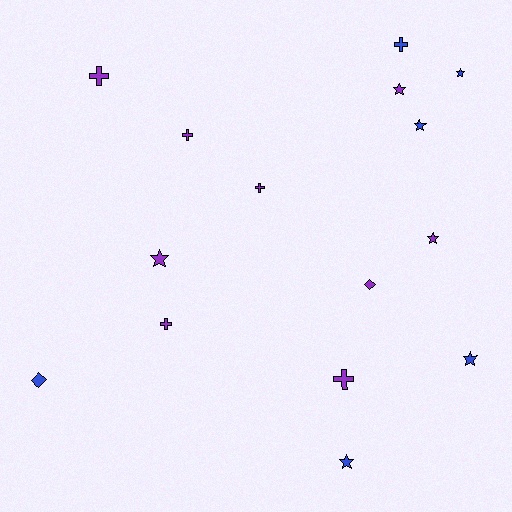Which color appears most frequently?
Purple, with 9 objects.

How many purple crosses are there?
There are 5 purple crosses.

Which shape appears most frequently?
Star, with 7 objects.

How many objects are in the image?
There are 15 objects.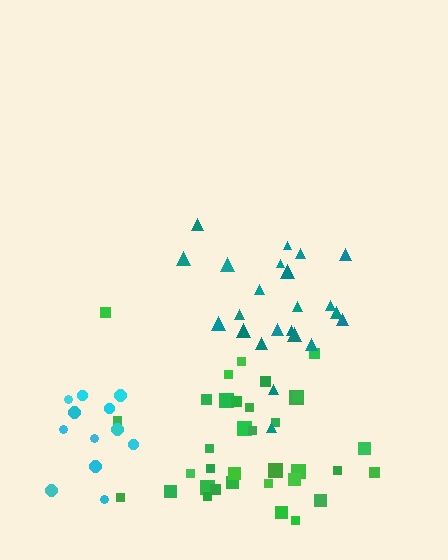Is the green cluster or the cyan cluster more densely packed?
Green.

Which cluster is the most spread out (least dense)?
Teal.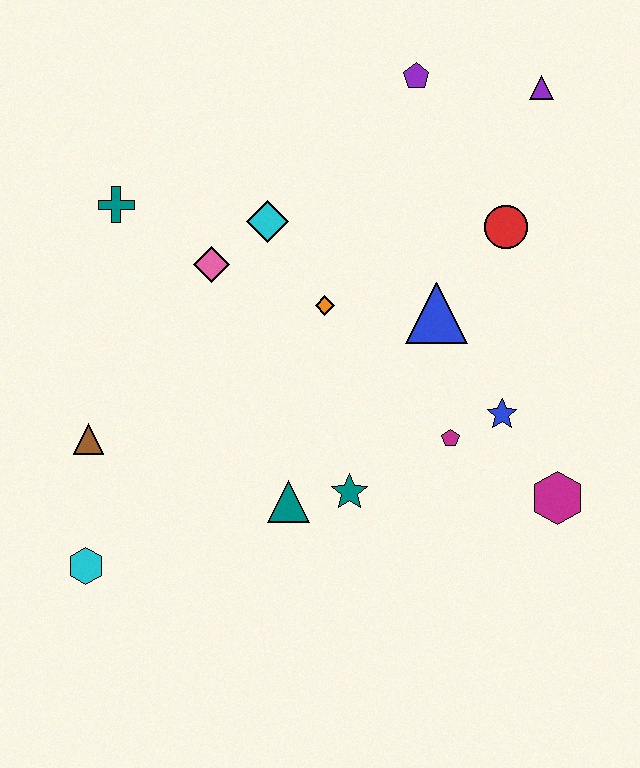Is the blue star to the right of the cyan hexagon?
Yes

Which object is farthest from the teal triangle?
The purple triangle is farthest from the teal triangle.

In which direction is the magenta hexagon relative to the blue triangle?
The magenta hexagon is below the blue triangle.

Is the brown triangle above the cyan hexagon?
Yes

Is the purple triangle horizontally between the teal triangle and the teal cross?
No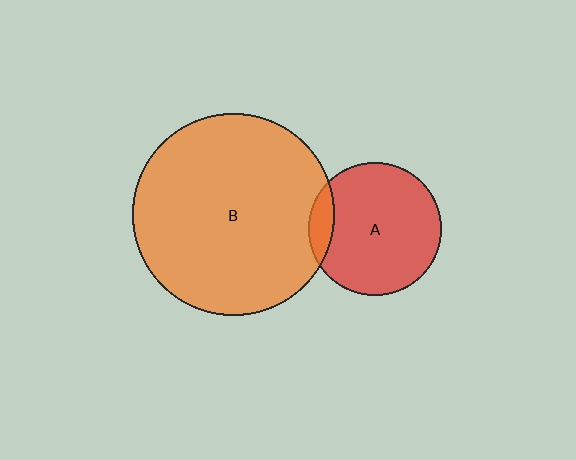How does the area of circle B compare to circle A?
Approximately 2.3 times.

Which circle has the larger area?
Circle B (orange).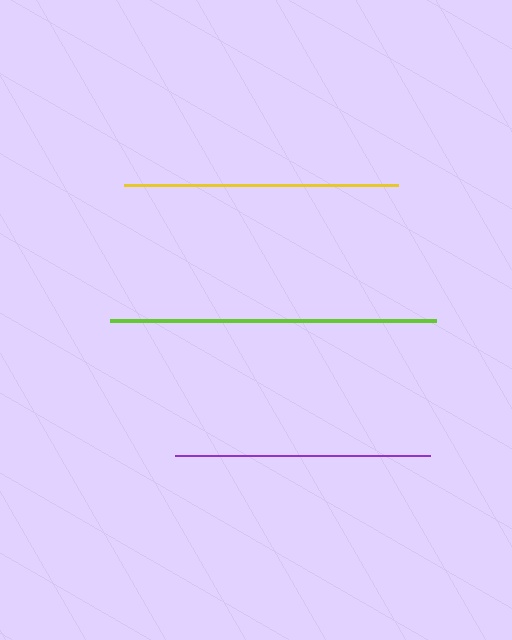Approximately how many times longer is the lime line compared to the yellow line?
The lime line is approximately 1.2 times the length of the yellow line.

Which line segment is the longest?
The lime line is the longest at approximately 326 pixels.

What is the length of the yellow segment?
The yellow segment is approximately 274 pixels long.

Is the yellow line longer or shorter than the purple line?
The yellow line is longer than the purple line.